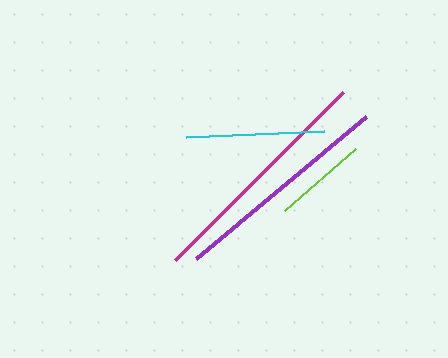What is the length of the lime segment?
The lime segment is approximately 94 pixels long.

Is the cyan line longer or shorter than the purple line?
The purple line is longer than the cyan line.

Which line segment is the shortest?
The lime line is the shortest at approximately 94 pixels.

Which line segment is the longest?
The magenta line is the longest at approximately 237 pixels.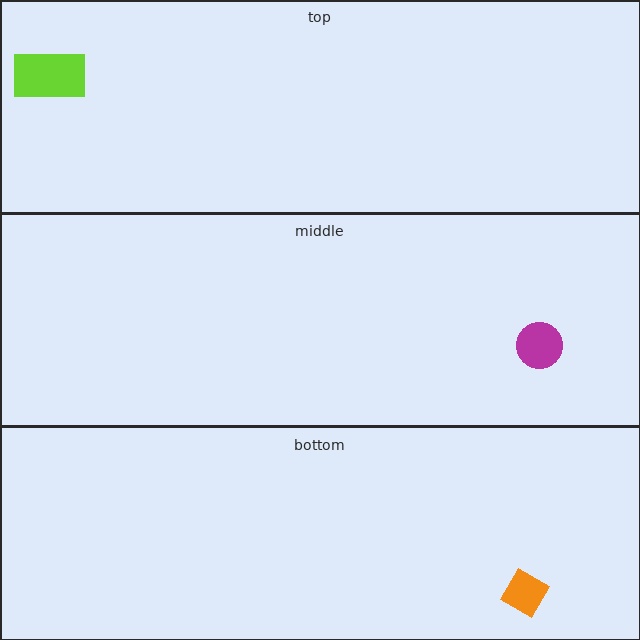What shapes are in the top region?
The lime rectangle.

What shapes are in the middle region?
The magenta circle.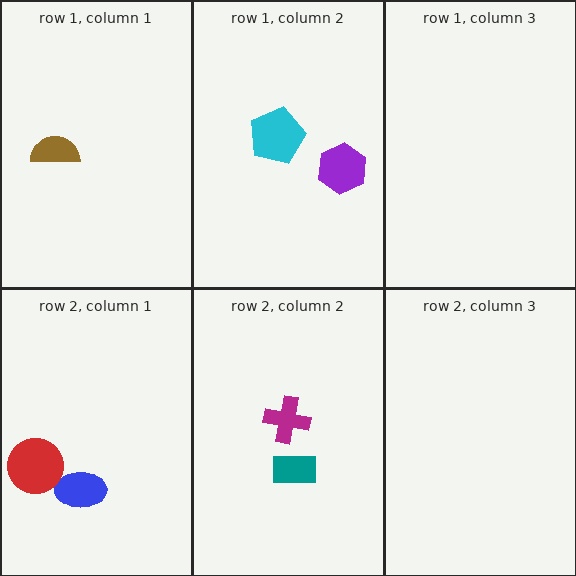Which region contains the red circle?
The row 2, column 1 region.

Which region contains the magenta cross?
The row 2, column 2 region.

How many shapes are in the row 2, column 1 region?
2.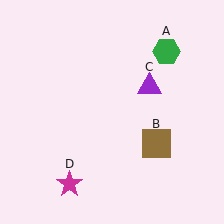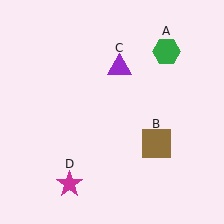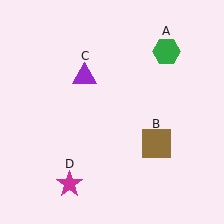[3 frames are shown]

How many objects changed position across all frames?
1 object changed position: purple triangle (object C).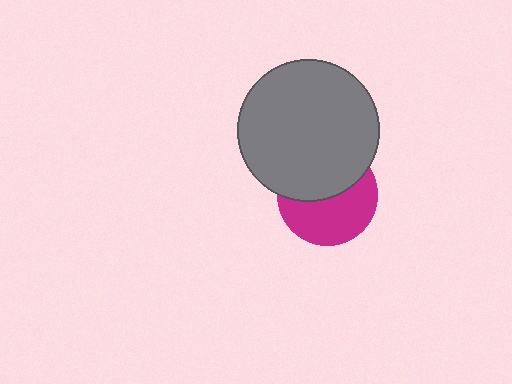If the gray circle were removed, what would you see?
You would see the complete magenta circle.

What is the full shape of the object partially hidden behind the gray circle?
The partially hidden object is a magenta circle.